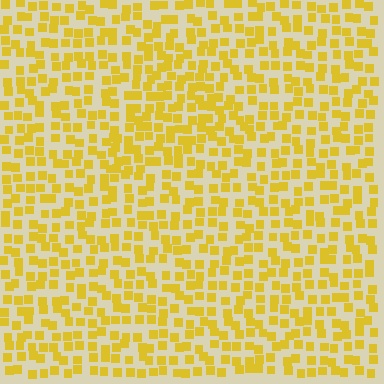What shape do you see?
I see a triangle.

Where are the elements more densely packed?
The elements are more densely packed inside the triangle boundary.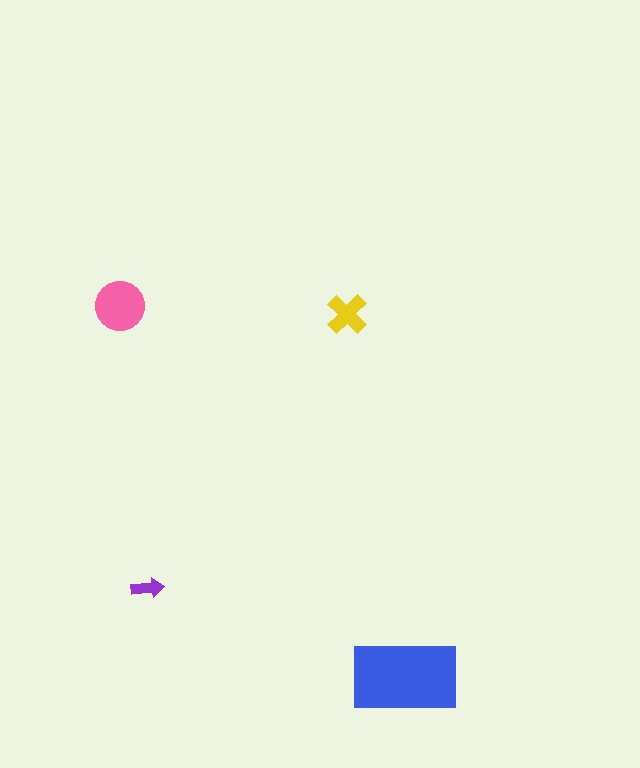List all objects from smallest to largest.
The purple arrow, the yellow cross, the pink circle, the blue rectangle.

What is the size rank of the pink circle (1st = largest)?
2nd.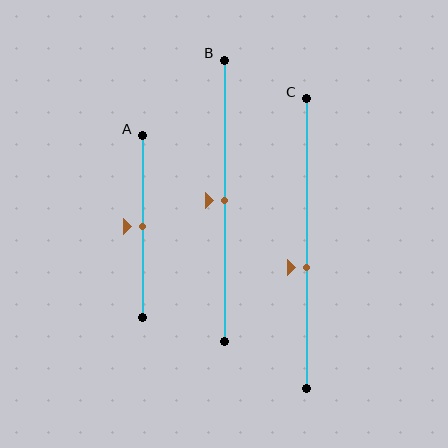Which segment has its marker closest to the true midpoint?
Segment A has its marker closest to the true midpoint.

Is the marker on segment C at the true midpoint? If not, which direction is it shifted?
No, the marker on segment C is shifted downward by about 8% of the segment length.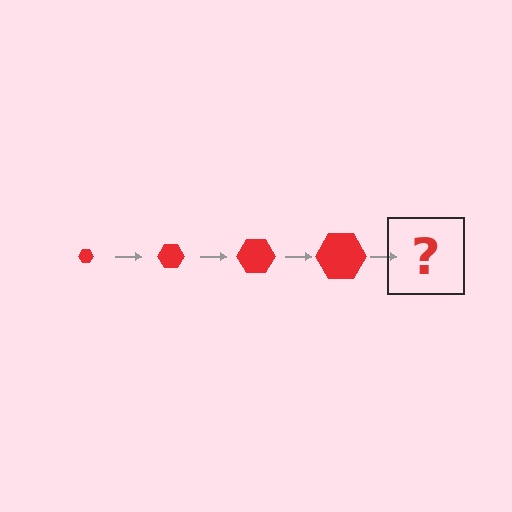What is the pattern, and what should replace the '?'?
The pattern is that the hexagon gets progressively larger each step. The '?' should be a red hexagon, larger than the previous one.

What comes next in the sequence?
The next element should be a red hexagon, larger than the previous one.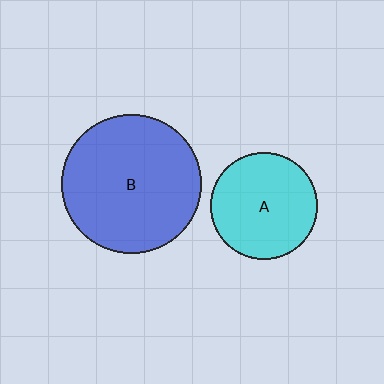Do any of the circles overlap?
No, none of the circles overlap.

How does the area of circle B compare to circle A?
Approximately 1.7 times.